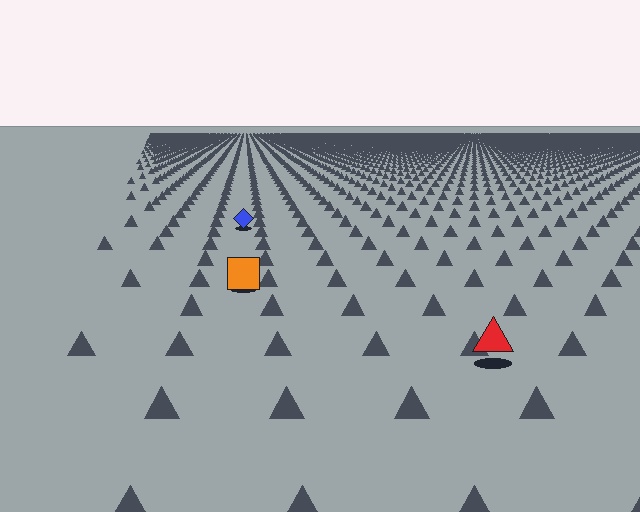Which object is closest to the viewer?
The red triangle is closest. The texture marks near it are larger and more spread out.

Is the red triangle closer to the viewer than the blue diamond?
Yes. The red triangle is closer — you can tell from the texture gradient: the ground texture is coarser near it.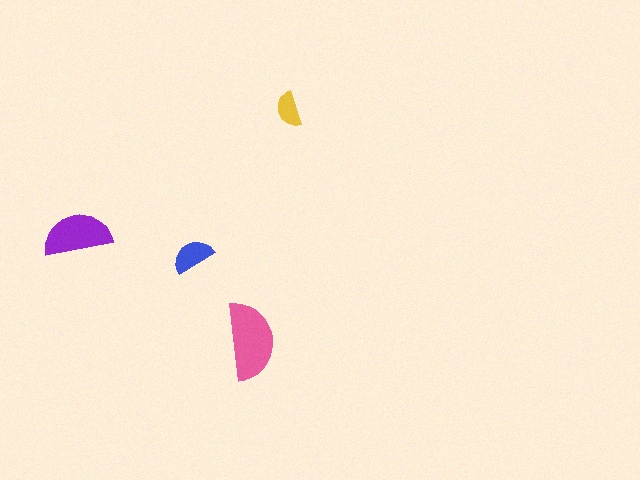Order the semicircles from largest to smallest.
the pink one, the purple one, the blue one, the yellow one.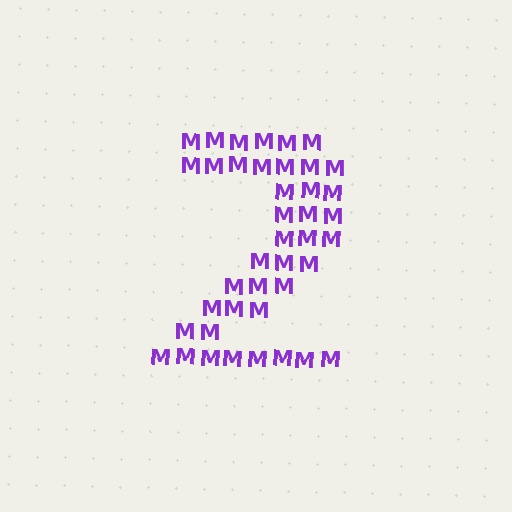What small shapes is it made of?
It is made of small letter M's.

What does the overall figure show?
The overall figure shows the digit 2.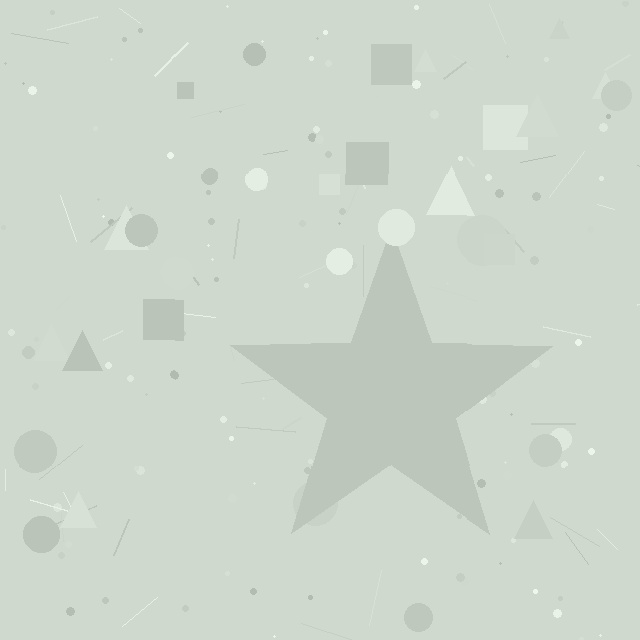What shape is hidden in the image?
A star is hidden in the image.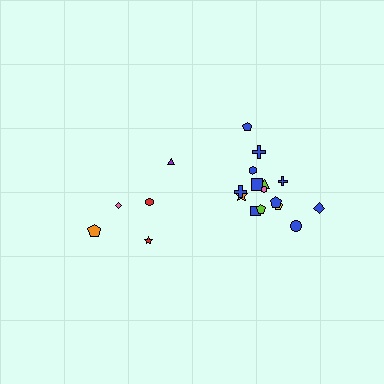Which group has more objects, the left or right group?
The right group.